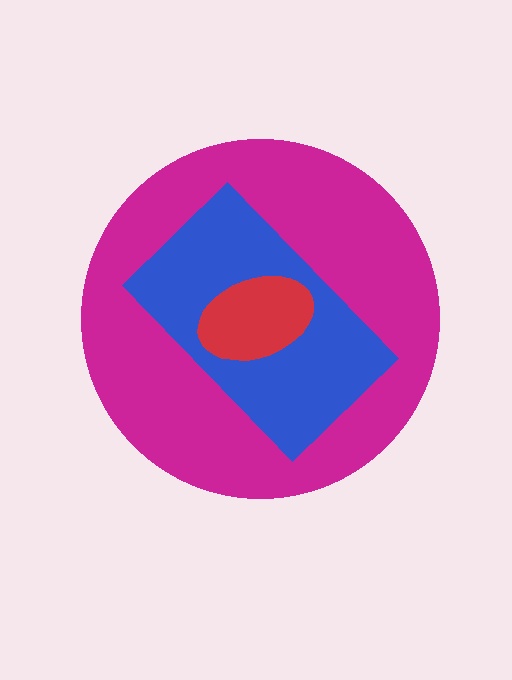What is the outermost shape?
The magenta circle.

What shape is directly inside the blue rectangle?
The red ellipse.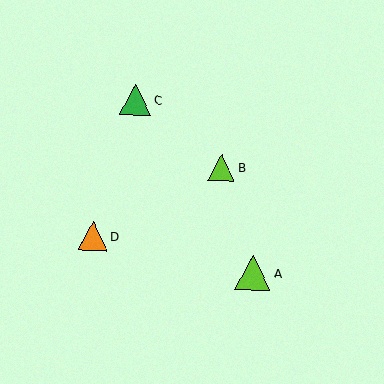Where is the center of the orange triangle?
The center of the orange triangle is at (93, 236).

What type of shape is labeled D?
Shape D is an orange triangle.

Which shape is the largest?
The lime triangle (labeled A) is the largest.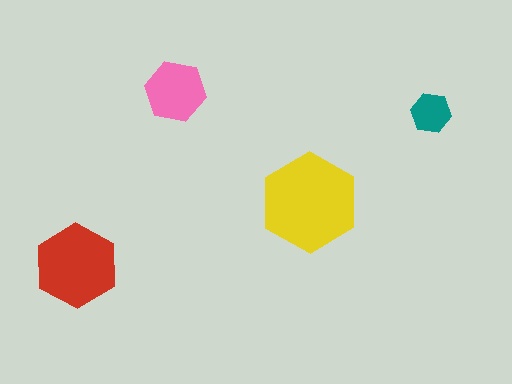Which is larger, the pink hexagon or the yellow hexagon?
The yellow one.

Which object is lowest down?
The red hexagon is bottommost.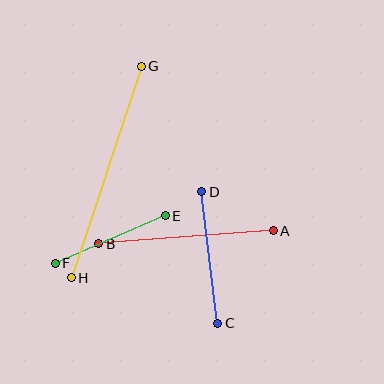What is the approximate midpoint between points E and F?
The midpoint is at approximately (110, 239) pixels.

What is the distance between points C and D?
The distance is approximately 132 pixels.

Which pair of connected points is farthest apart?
Points G and H are farthest apart.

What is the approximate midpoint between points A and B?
The midpoint is at approximately (186, 237) pixels.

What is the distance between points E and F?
The distance is approximately 120 pixels.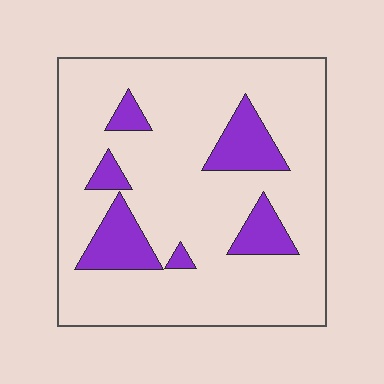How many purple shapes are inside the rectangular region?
6.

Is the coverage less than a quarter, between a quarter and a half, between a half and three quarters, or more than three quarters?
Less than a quarter.